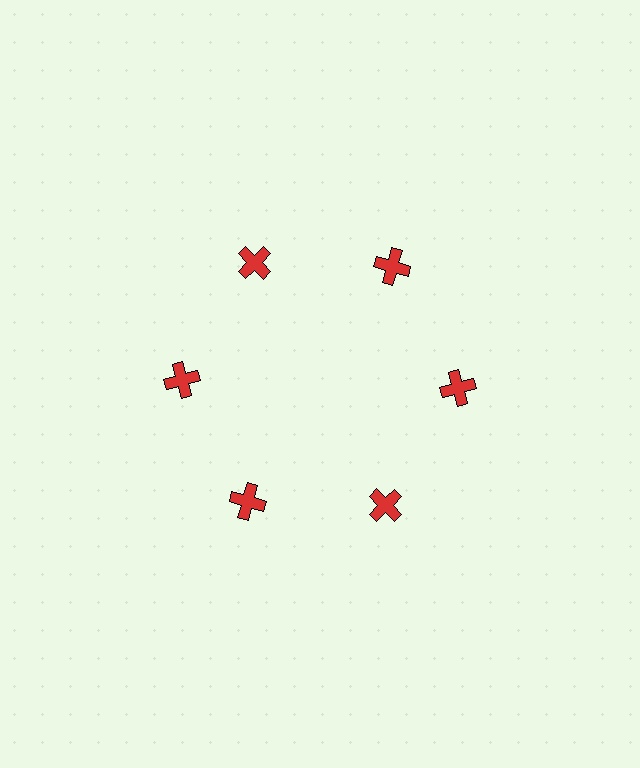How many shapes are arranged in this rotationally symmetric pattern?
There are 6 shapes, arranged in 6 groups of 1.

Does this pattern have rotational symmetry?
Yes, this pattern has 6-fold rotational symmetry. It looks the same after rotating 60 degrees around the center.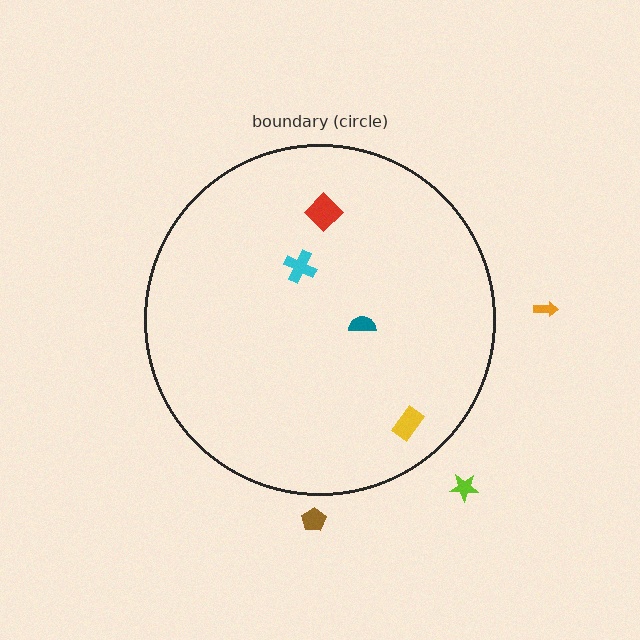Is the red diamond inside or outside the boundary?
Inside.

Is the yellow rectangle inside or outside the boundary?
Inside.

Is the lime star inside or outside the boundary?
Outside.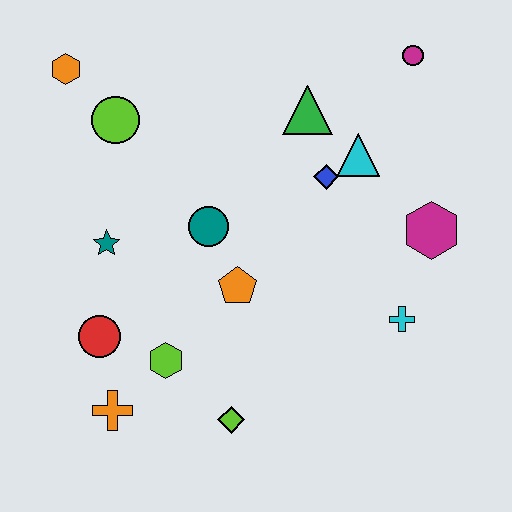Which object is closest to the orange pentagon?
The teal circle is closest to the orange pentagon.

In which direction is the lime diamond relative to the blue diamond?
The lime diamond is below the blue diamond.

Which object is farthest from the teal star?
The magenta circle is farthest from the teal star.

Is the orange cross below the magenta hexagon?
Yes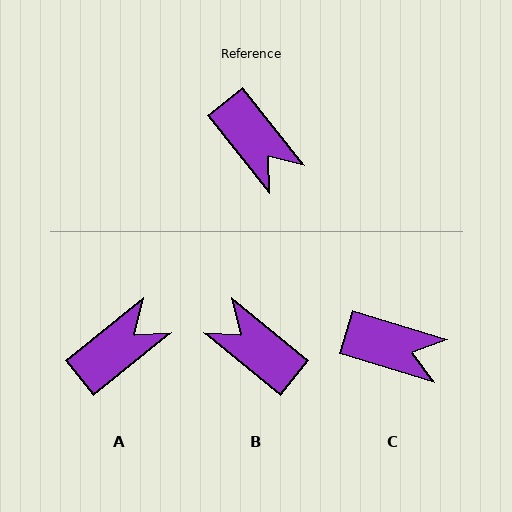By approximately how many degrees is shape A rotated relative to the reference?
Approximately 90 degrees counter-clockwise.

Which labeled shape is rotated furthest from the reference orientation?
B, about 167 degrees away.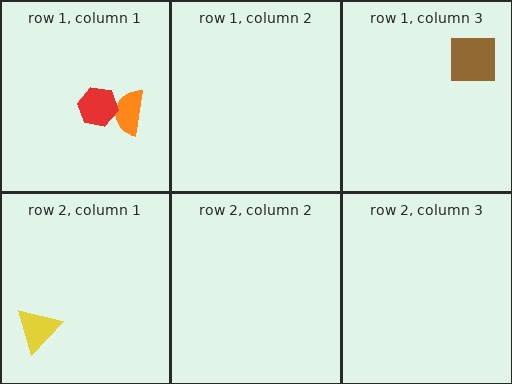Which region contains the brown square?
The row 1, column 3 region.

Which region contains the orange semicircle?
The row 1, column 1 region.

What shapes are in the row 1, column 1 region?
The orange semicircle, the red hexagon.